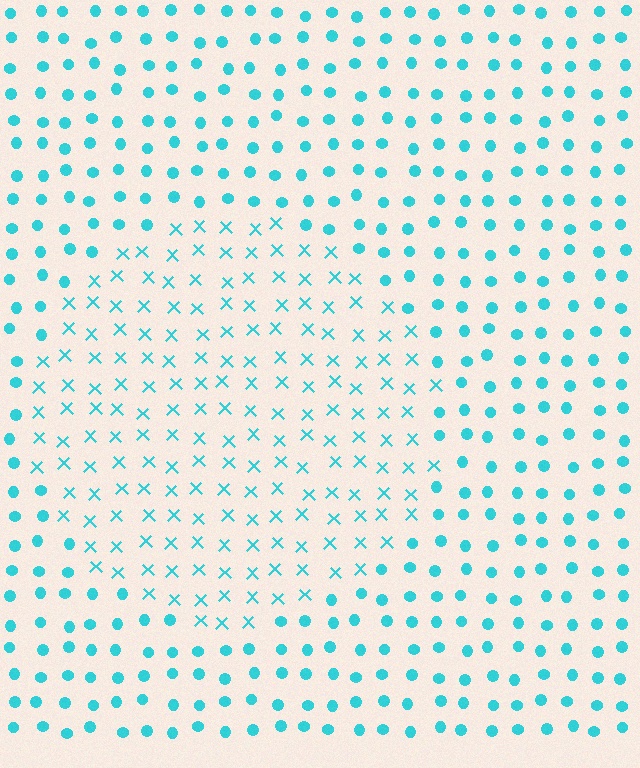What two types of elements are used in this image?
The image uses X marks inside the circle region and circles outside it.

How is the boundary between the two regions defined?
The boundary is defined by a change in element shape: X marks inside vs. circles outside. All elements share the same color and spacing.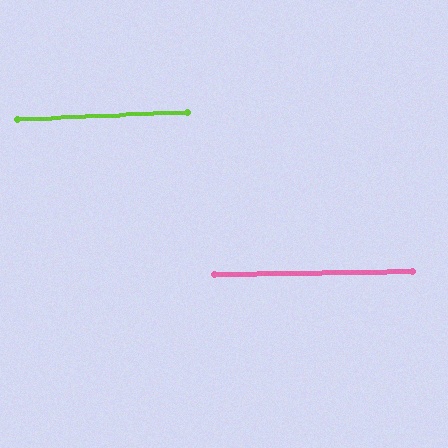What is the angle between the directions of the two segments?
Approximately 2 degrees.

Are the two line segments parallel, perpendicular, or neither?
Parallel — their directions differ by only 1.8°.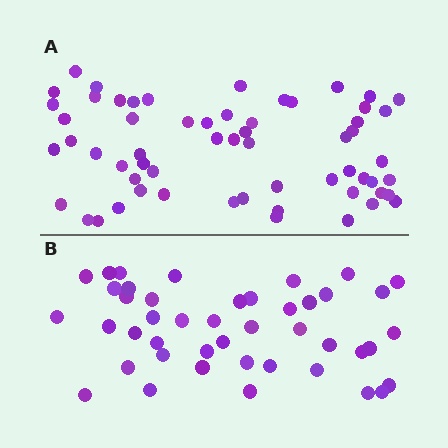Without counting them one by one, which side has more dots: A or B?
Region A (the top region) has more dots.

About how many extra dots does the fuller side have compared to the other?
Region A has approximately 15 more dots than region B.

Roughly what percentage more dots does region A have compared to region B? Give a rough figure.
About 35% more.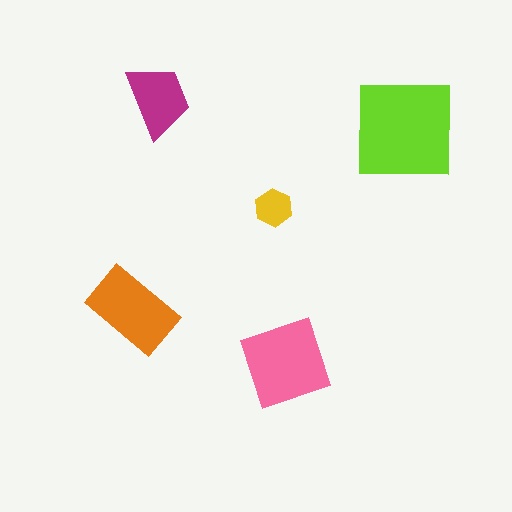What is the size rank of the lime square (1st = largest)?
1st.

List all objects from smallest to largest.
The yellow hexagon, the magenta trapezoid, the orange rectangle, the pink square, the lime square.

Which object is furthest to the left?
The orange rectangle is leftmost.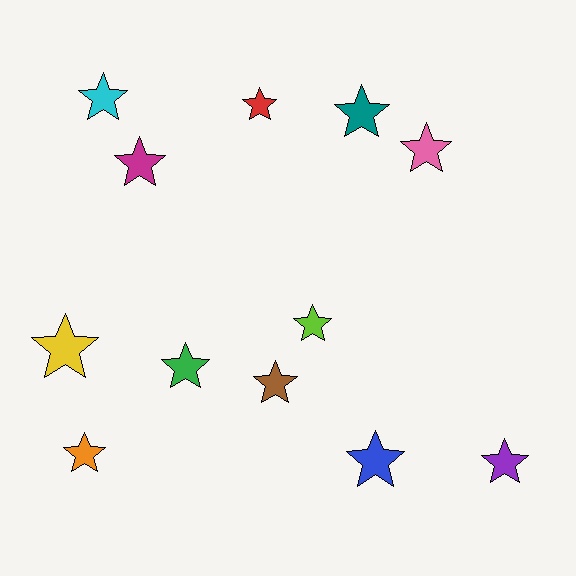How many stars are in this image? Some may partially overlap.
There are 12 stars.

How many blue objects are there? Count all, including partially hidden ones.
There is 1 blue object.